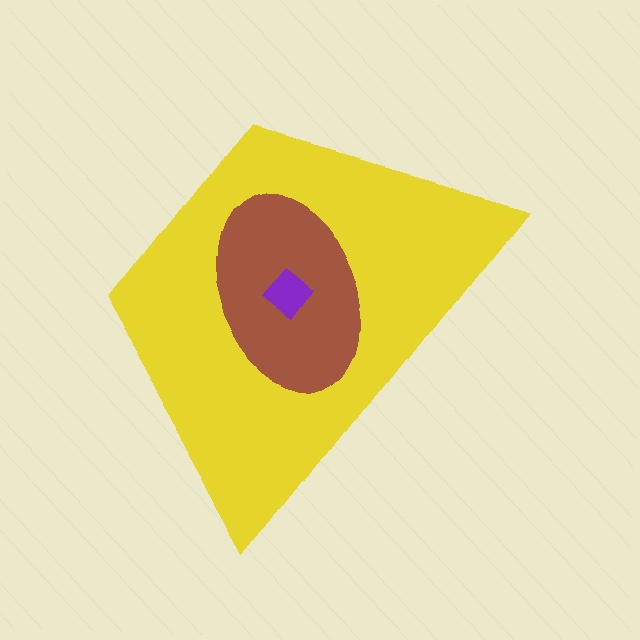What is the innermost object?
The purple diamond.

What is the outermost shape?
The yellow trapezoid.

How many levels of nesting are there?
3.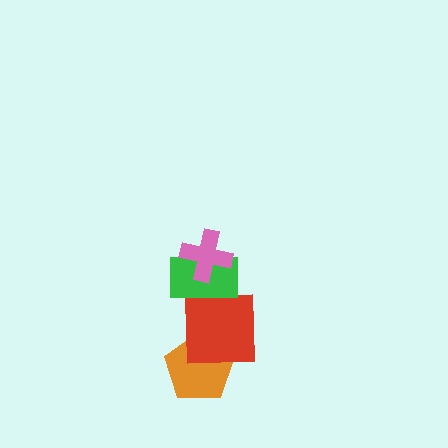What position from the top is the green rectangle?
The green rectangle is 2nd from the top.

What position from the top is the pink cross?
The pink cross is 1st from the top.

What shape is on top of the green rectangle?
The pink cross is on top of the green rectangle.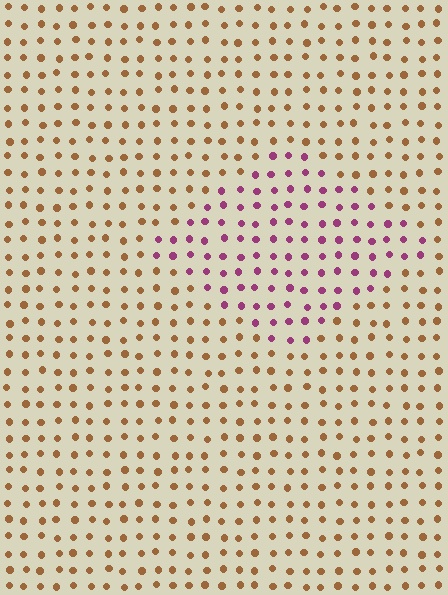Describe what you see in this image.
The image is filled with small brown elements in a uniform arrangement. A diamond-shaped region is visible where the elements are tinted to a slightly different hue, forming a subtle color boundary.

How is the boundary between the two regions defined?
The boundary is defined purely by a slight shift in hue (about 67 degrees). Spacing, size, and orientation are identical on both sides.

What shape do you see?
I see a diamond.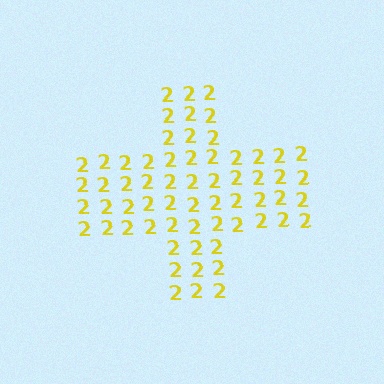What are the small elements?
The small elements are digit 2's.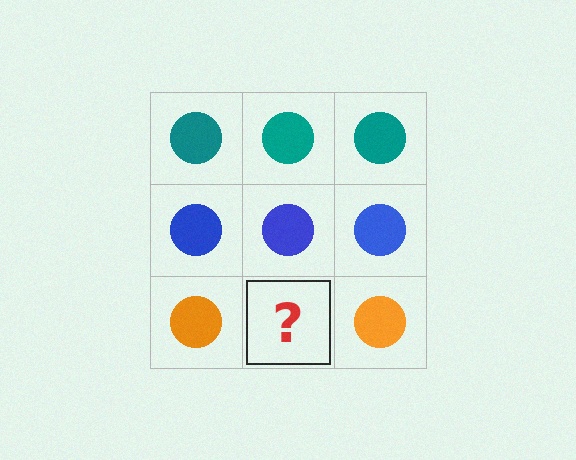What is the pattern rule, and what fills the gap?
The rule is that each row has a consistent color. The gap should be filled with an orange circle.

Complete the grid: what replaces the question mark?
The question mark should be replaced with an orange circle.